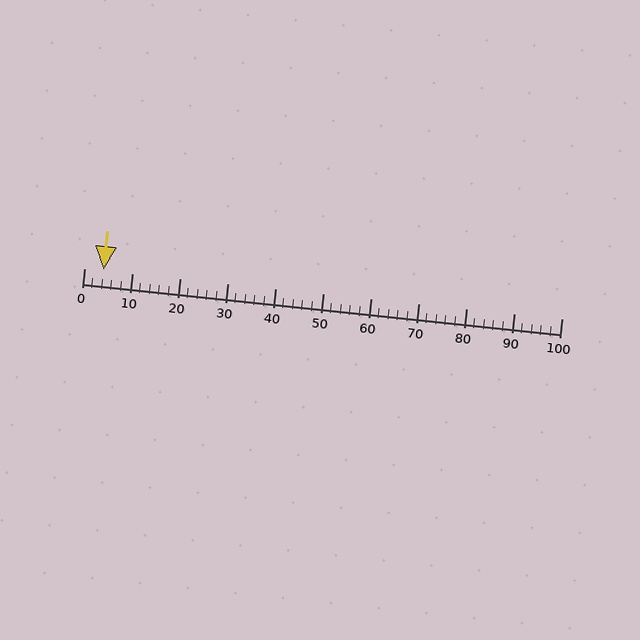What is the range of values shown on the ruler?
The ruler shows values from 0 to 100.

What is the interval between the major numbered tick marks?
The major tick marks are spaced 10 units apart.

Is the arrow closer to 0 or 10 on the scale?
The arrow is closer to 0.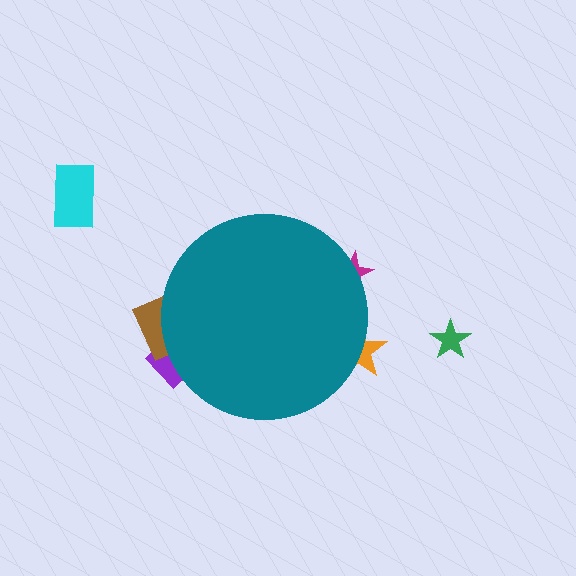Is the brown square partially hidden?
Yes, the brown square is partially hidden behind the teal circle.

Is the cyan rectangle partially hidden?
No, the cyan rectangle is fully visible.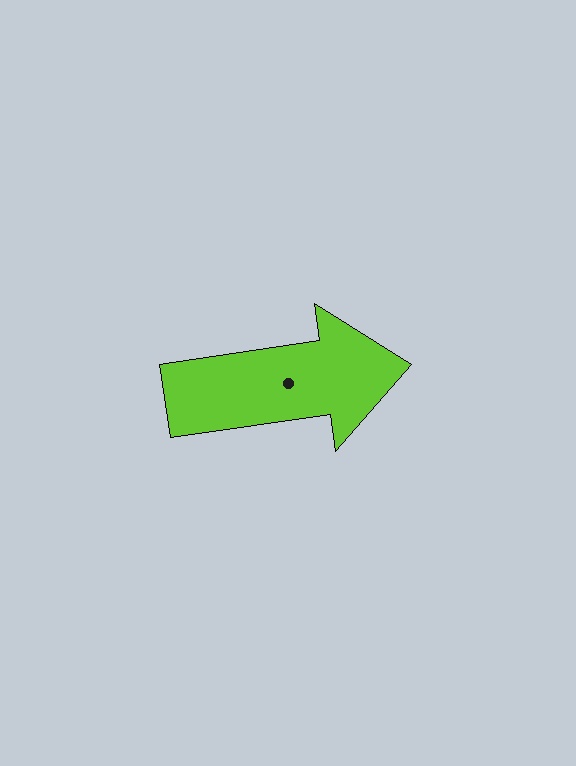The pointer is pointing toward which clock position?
Roughly 3 o'clock.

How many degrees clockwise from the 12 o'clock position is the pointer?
Approximately 82 degrees.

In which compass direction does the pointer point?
East.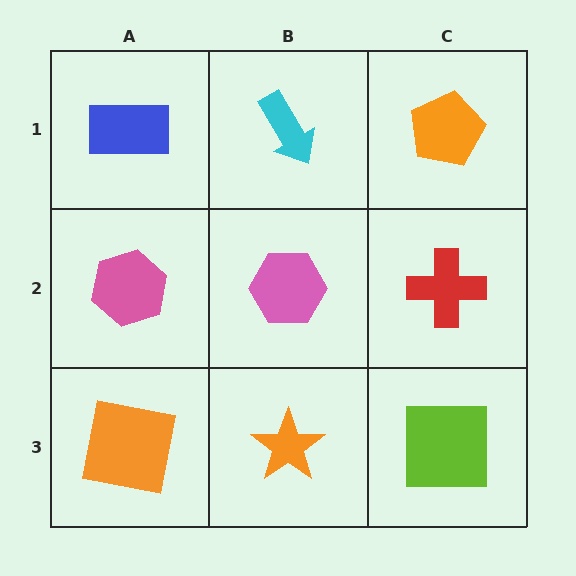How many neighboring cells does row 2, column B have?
4.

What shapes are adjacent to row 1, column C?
A red cross (row 2, column C), a cyan arrow (row 1, column B).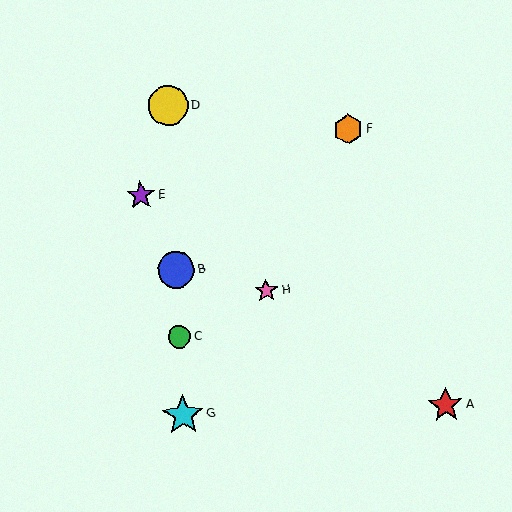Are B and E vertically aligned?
No, B is at x≈176 and E is at x≈141.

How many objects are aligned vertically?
4 objects (B, C, D, G) are aligned vertically.